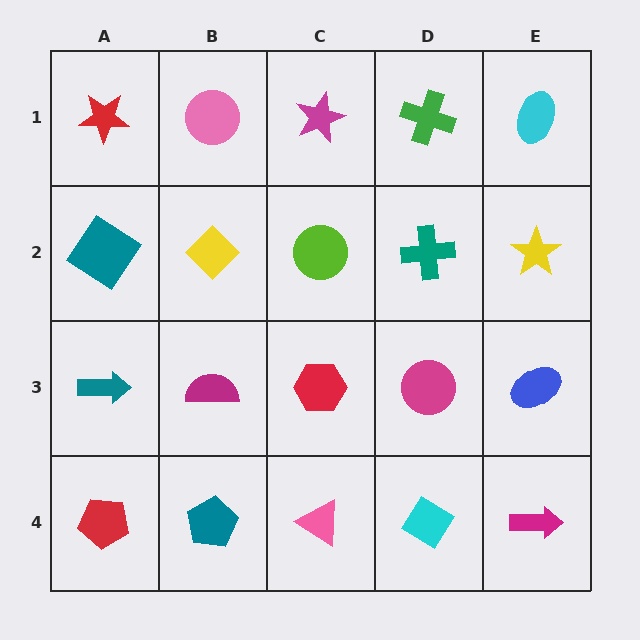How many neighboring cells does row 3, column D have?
4.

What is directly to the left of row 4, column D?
A pink triangle.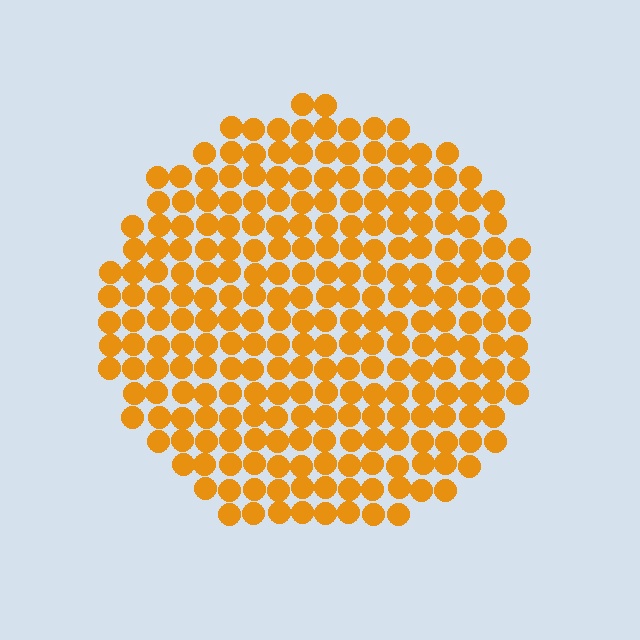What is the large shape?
The large shape is a circle.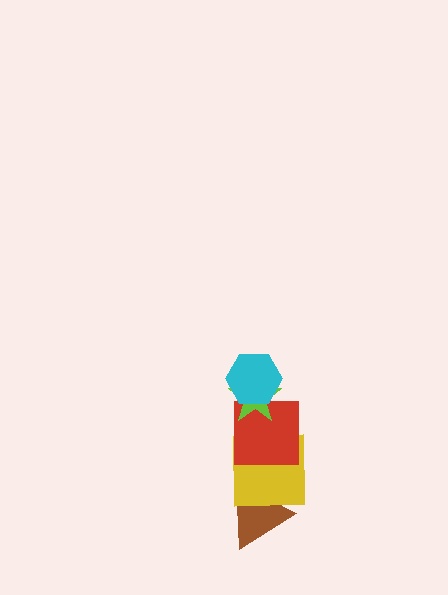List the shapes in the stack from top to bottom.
From top to bottom: the cyan hexagon, the lime star, the red square, the yellow square, the brown triangle.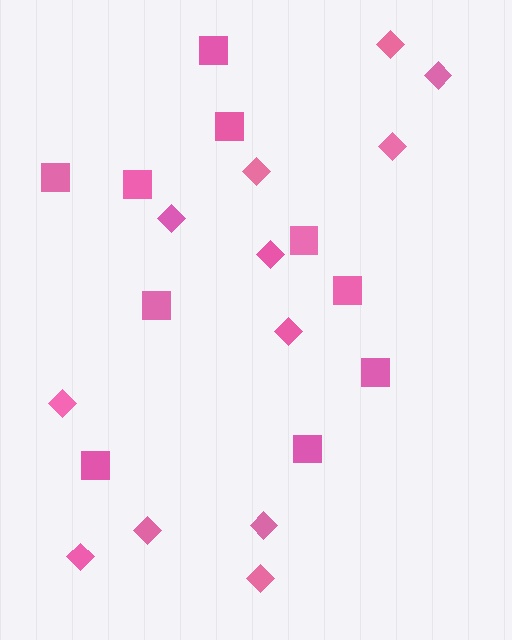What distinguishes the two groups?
There are 2 groups: one group of squares (10) and one group of diamonds (12).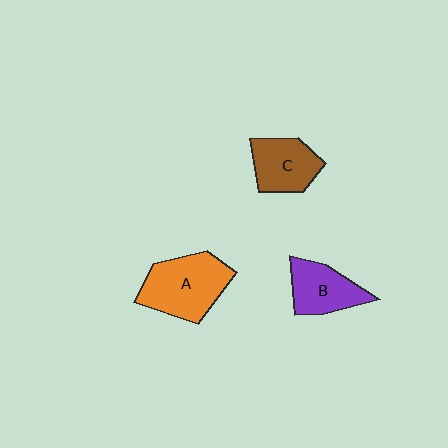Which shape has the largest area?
Shape A (orange).